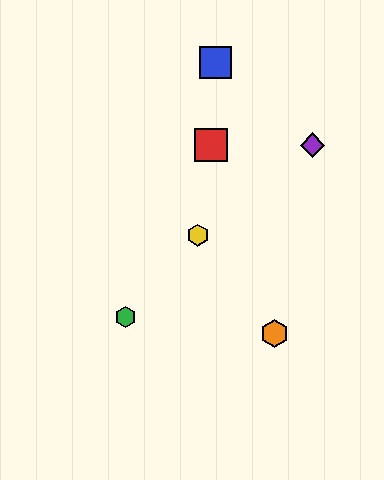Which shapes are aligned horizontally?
The red square, the purple diamond are aligned horizontally.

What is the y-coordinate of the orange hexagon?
The orange hexagon is at y≈334.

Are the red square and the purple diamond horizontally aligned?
Yes, both are at y≈145.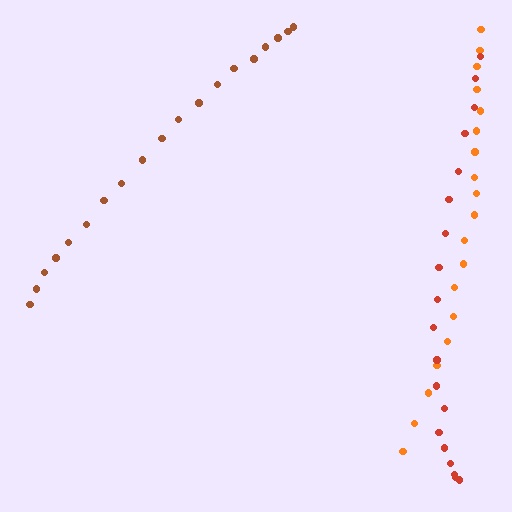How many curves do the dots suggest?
There are 3 distinct paths.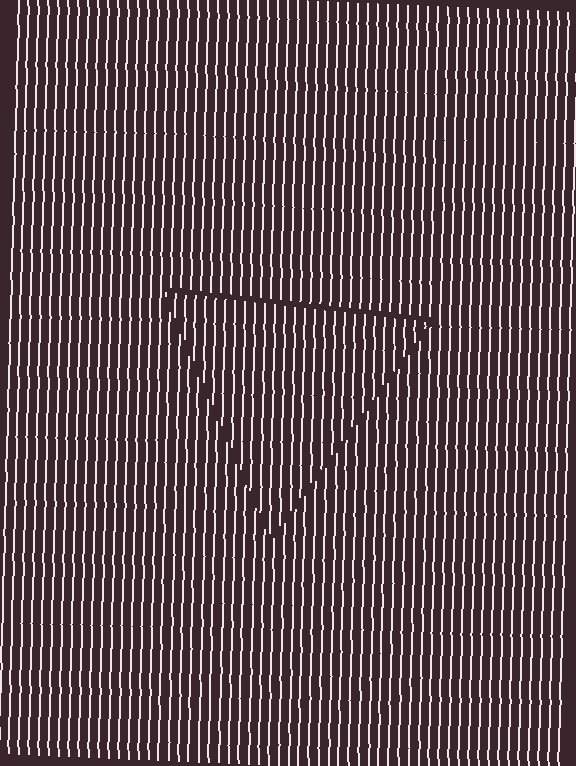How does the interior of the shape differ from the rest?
The interior of the shape contains the same grating, shifted by half a period — the contour is defined by the phase discontinuity where line-ends from the inner and outer gratings abut.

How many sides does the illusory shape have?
3 sides — the line-ends trace a triangle.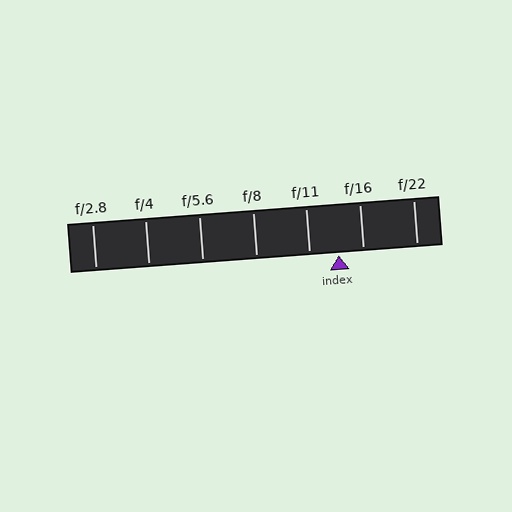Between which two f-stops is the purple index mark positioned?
The index mark is between f/11 and f/16.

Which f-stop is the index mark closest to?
The index mark is closest to f/16.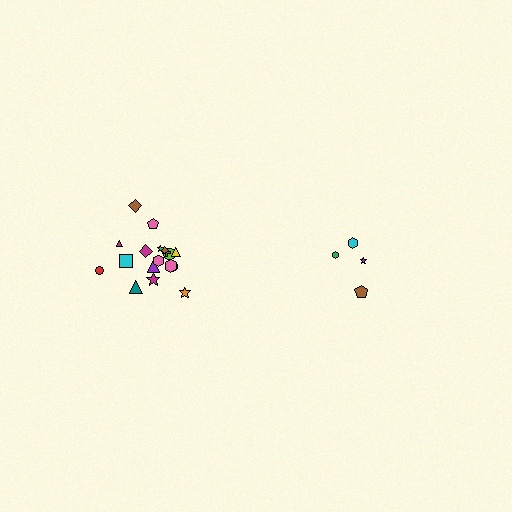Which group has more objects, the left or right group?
The left group.